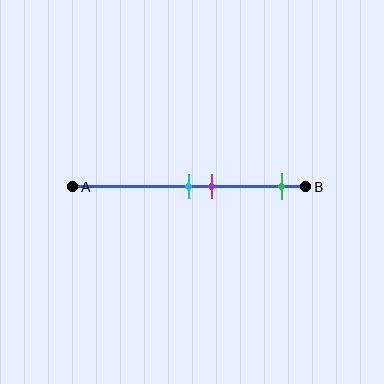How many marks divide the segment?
There are 3 marks dividing the segment.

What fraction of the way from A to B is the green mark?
The green mark is approximately 90% (0.9) of the way from A to B.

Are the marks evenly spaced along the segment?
No, the marks are not evenly spaced.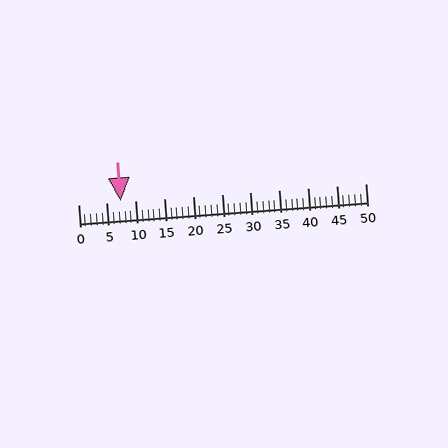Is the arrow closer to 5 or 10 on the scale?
The arrow is closer to 5.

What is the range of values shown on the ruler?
The ruler shows values from 0 to 50.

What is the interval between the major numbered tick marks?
The major tick marks are spaced 5 units apart.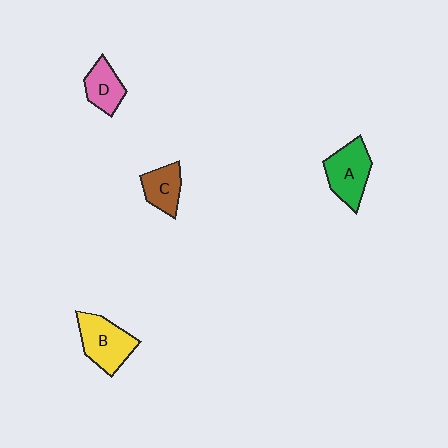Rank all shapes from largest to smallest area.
From largest to smallest: B (yellow), A (green), C (brown), D (pink).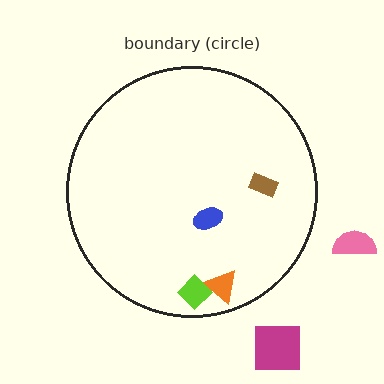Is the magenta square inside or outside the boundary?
Outside.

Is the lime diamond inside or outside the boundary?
Inside.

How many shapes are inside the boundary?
4 inside, 2 outside.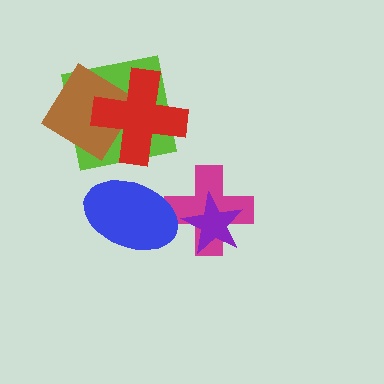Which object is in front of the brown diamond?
The red cross is in front of the brown diamond.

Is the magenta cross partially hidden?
Yes, it is partially covered by another shape.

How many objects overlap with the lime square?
2 objects overlap with the lime square.